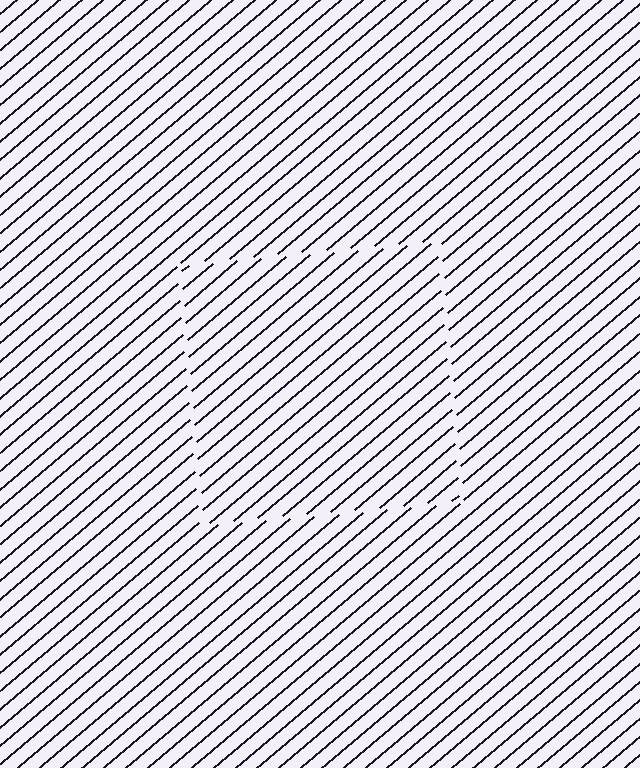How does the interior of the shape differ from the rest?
The interior of the shape contains the same grating, shifted by half a period — the contour is defined by the phase discontinuity where line-ends from the inner and outer gratings abut.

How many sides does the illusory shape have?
4 sides — the line-ends trace a square.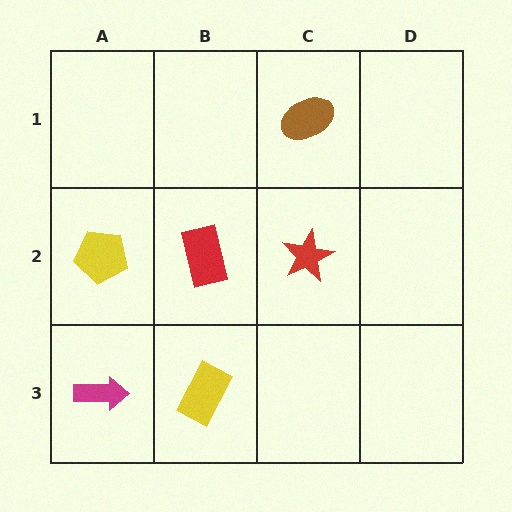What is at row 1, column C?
A brown ellipse.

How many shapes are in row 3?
2 shapes.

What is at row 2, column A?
A yellow pentagon.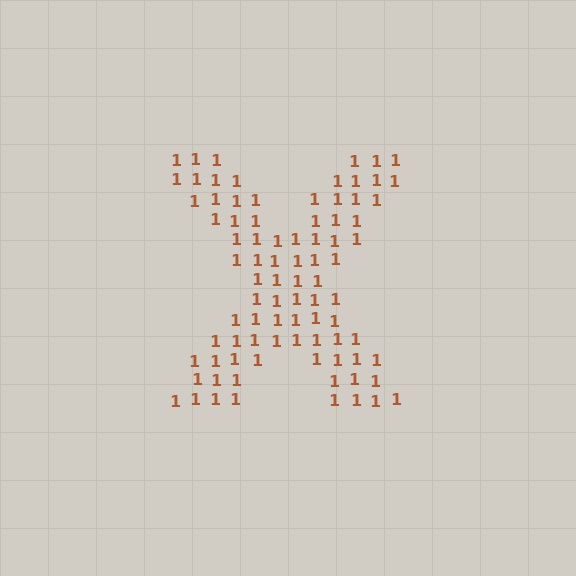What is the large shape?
The large shape is the letter X.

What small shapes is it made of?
It is made of small digit 1's.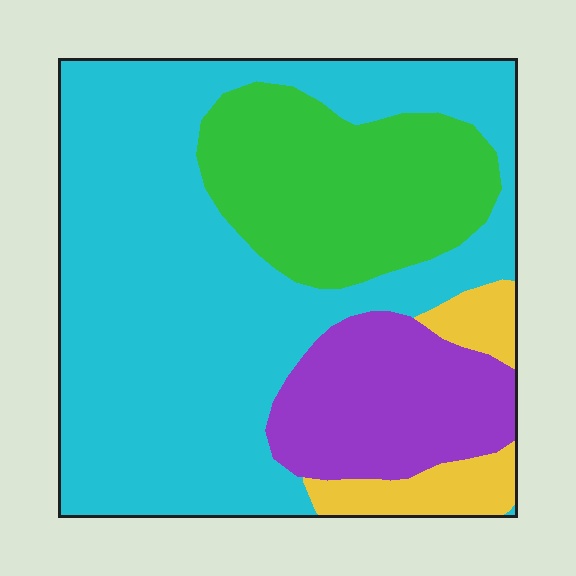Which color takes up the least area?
Yellow, at roughly 5%.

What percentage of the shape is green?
Green takes up between a sixth and a third of the shape.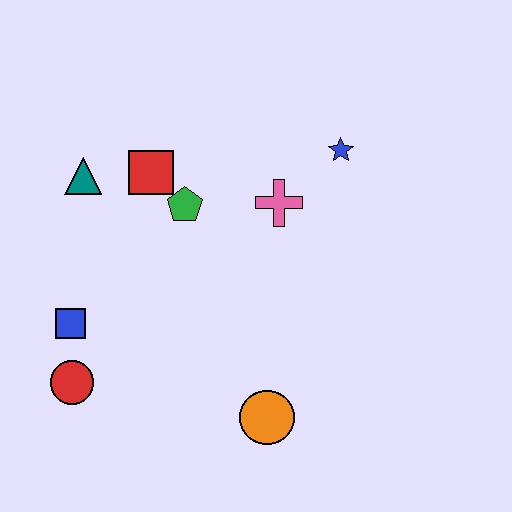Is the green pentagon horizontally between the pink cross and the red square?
Yes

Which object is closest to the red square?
The green pentagon is closest to the red square.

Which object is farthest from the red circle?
The blue star is farthest from the red circle.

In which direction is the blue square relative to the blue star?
The blue square is to the left of the blue star.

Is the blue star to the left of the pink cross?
No